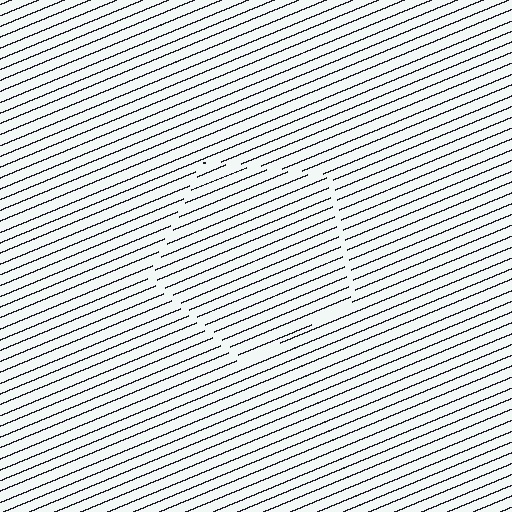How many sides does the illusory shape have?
5 sides — the line-ends trace a pentagon.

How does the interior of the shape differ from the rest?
The interior of the shape contains the same grating, shifted by half a period — the contour is defined by the phase discontinuity where line-ends from the inner and outer gratings abut.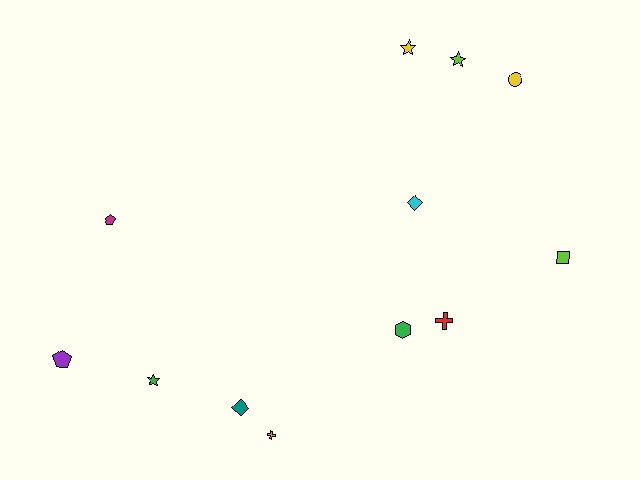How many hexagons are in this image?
There is 1 hexagon.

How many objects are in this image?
There are 12 objects.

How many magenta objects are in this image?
There is 1 magenta object.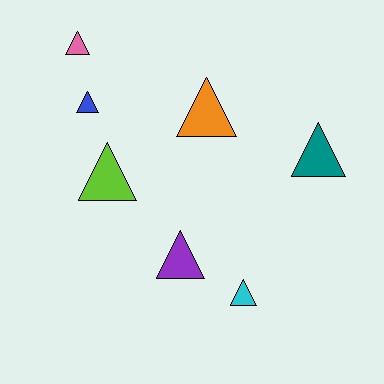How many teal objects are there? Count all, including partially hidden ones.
There is 1 teal object.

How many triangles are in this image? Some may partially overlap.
There are 7 triangles.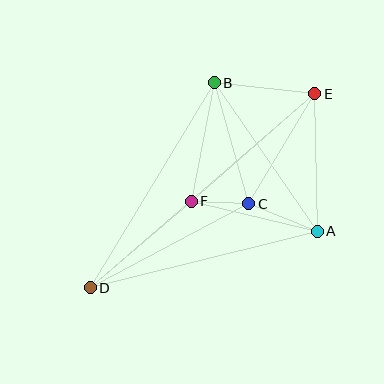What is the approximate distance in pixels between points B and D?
The distance between B and D is approximately 239 pixels.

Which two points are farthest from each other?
Points D and E are farthest from each other.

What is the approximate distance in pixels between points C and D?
The distance between C and D is approximately 179 pixels.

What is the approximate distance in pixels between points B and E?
The distance between B and E is approximately 101 pixels.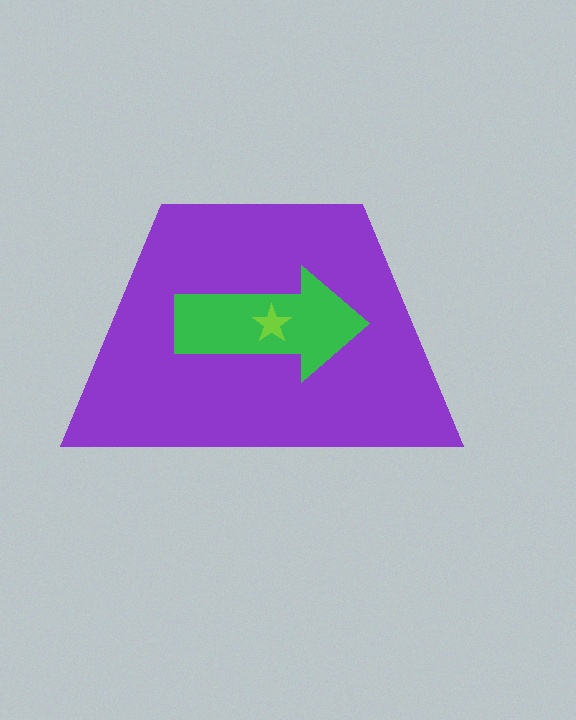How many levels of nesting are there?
3.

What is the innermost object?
The lime star.